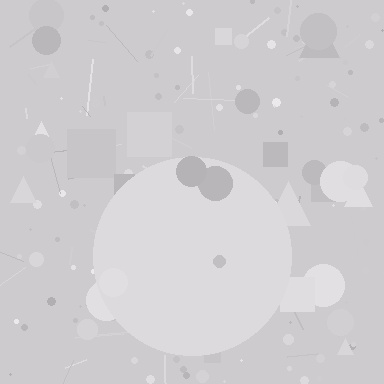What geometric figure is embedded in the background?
A circle is embedded in the background.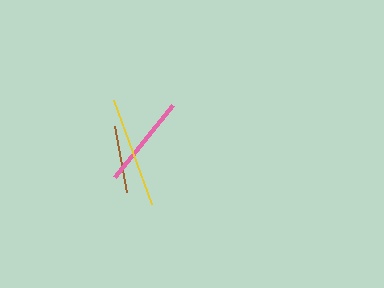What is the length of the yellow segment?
The yellow segment is approximately 111 pixels long.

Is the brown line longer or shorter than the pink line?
The pink line is longer than the brown line.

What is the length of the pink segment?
The pink segment is approximately 92 pixels long.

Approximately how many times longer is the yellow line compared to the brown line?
The yellow line is approximately 1.7 times the length of the brown line.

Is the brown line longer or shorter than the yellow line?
The yellow line is longer than the brown line.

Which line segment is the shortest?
The brown line is the shortest at approximately 67 pixels.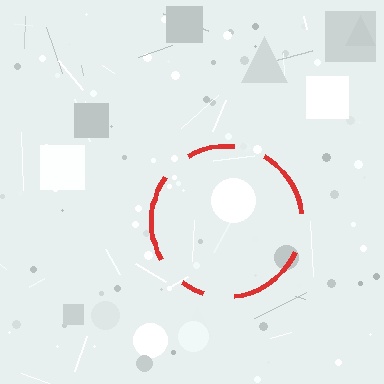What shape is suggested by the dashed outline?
The dashed outline suggests a circle.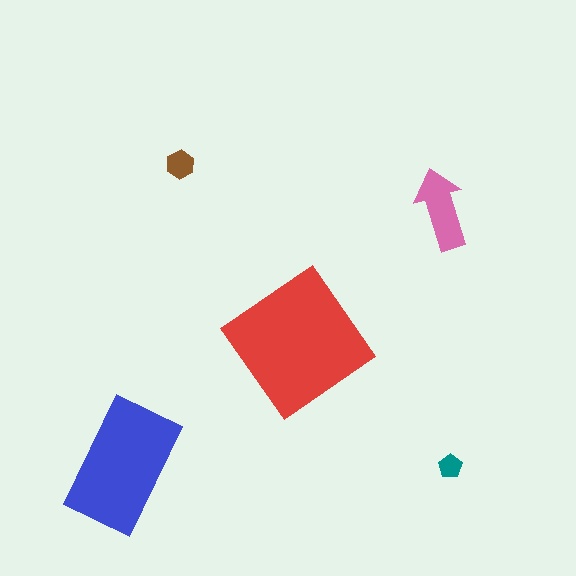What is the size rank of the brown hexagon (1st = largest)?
4th.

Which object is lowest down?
The teal pentagon is bottommost.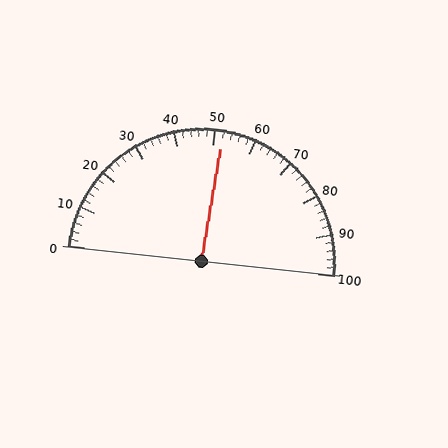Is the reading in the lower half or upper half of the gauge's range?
The reading is in the upper half of the range (0 to 100).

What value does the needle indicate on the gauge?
The needle indicates approximately 52.